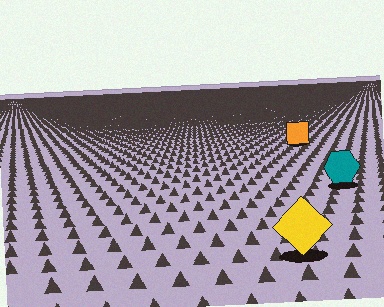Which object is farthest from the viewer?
The orange square is farthest from the viewer. It appears smaller and the ground texture around it is denser.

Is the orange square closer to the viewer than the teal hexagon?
No. The teal hexagon is closer — you can tell from the texture gradient: the ground texture is coarser near it.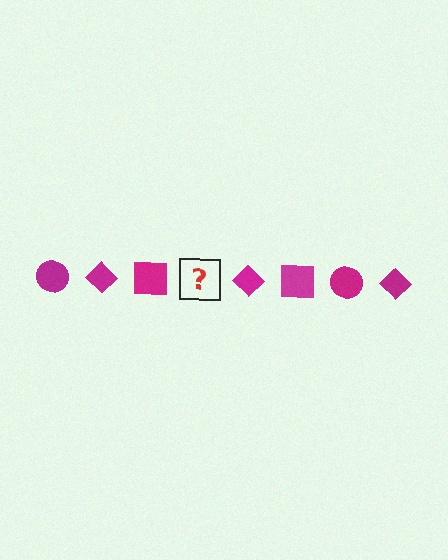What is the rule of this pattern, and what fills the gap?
The rule is that the pattern cycles through circle, diamond, square shapes in magenta. The gap should be filled with a magenta circle.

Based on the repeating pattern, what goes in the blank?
The blank should be a magenta circle.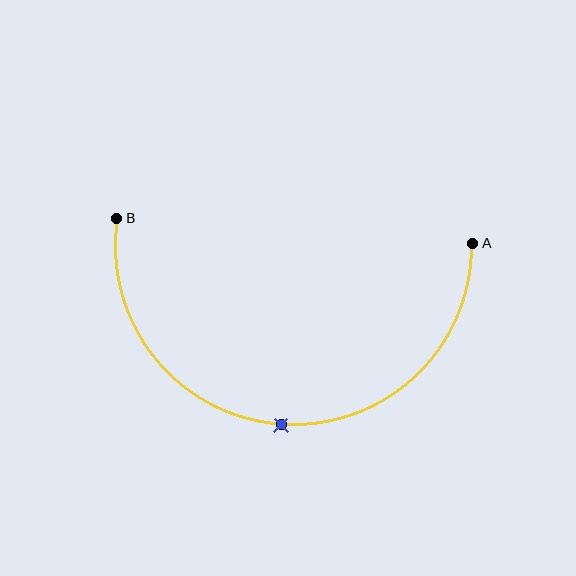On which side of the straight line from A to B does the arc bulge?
The arc bulges below the straight line connecting A and B.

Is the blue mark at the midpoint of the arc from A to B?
Yes. The blue mark lies on the arc at equal arc-length from both A and B — it is the arc midpoint.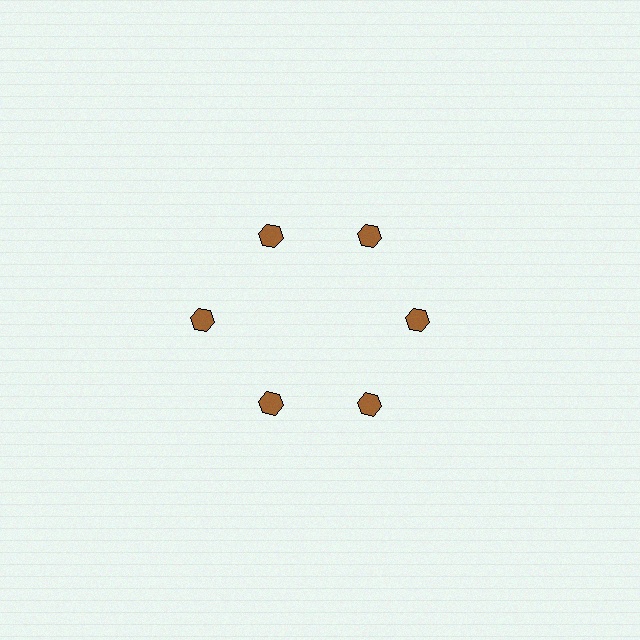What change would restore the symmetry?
The symmetry would be restored by moving it inward, back onto the ring so that all 6 hexagons sit at equal angles and equal distance from the center.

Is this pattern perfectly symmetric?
No. The 6 brown hexagons are arranged in a ring, but one element near the 9 o'clock position is pushed outward from the center, breaking the 6-fold rotational symmetry.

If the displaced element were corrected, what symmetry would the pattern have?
It would have 6-fold rotational symmetry — the pattern would map onto itself every 60 degrees.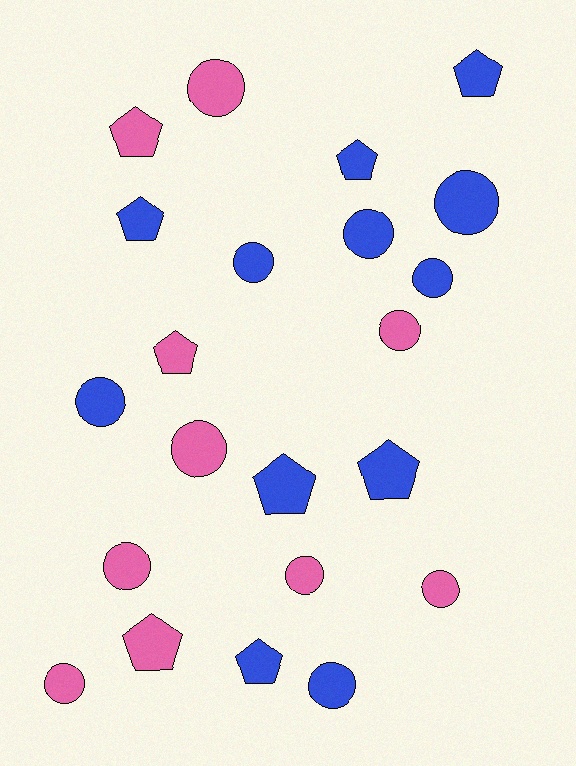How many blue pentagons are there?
There are 6 blue pentagons.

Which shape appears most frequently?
Circle, with 13 objects.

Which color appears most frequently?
Blue, with 12 objects.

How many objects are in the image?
There are 22 objects.